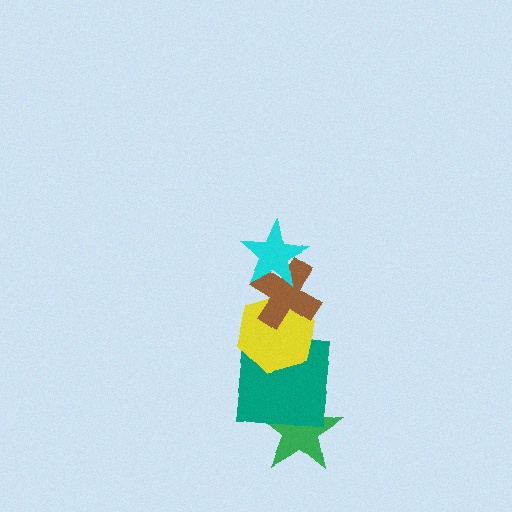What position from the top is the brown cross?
The brown cross is 2nd from the top.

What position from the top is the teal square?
The teal square is 4th from the top.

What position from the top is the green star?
The green star is 5th from the top.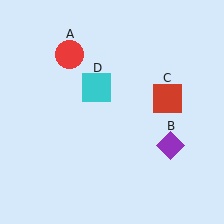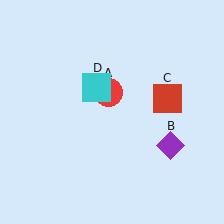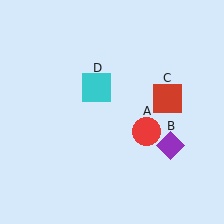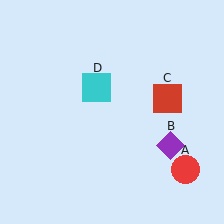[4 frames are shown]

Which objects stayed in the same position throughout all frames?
Purple diamond (object B) and red square (object C) and cyan square (object D) remained stationary.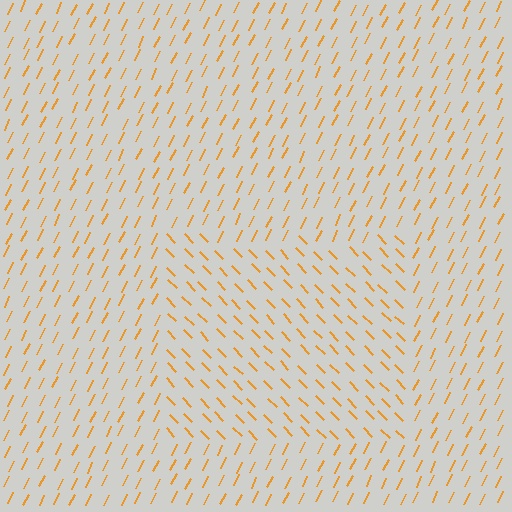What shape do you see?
I see a rectangle.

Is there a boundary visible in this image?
Yes, there is a texture boundary formed by a change in line orientation.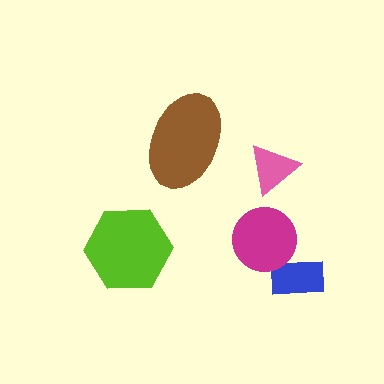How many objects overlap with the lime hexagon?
0 objects overlap with the lime hexagon.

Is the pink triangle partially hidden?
No, no other shape covers it.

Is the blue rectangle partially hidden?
Yes, it is partially covered by another shape.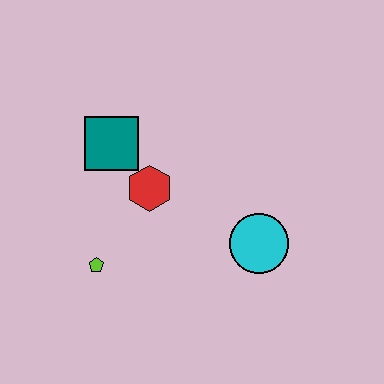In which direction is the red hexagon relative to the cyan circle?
The red hexagon is to the left of the cyan circle.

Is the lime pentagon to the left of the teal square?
Yes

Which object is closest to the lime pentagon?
The red hexagon is closest to the lime pentagon.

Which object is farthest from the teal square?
The cyan circle is farthest from the teal square.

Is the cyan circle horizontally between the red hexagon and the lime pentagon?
No